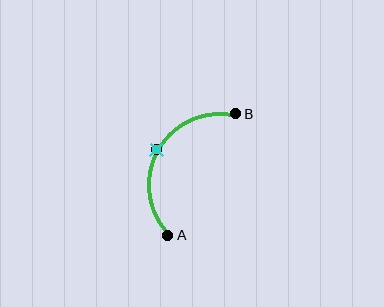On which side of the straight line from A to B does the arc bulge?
The arc bulges to the left of the straight line connecting A and B.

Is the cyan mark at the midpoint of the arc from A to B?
Yes. The cyan mark lies on the arc at equal arc-length from both A and B — it is the arc midpoint.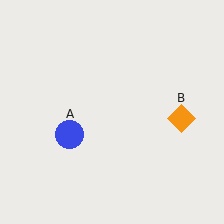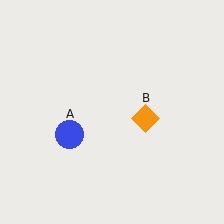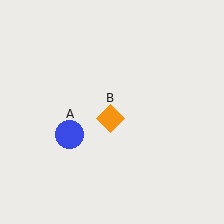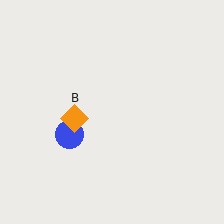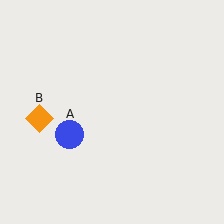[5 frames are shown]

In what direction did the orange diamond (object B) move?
The orange diamond (object B) moved left.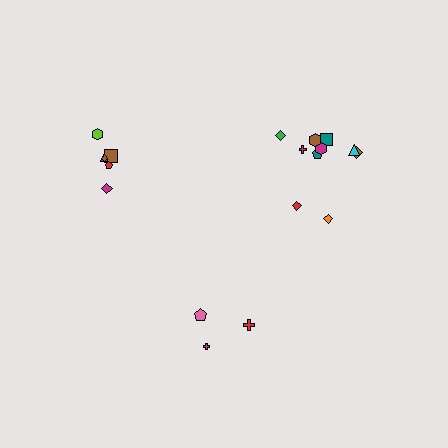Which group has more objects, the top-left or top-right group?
The top-right group.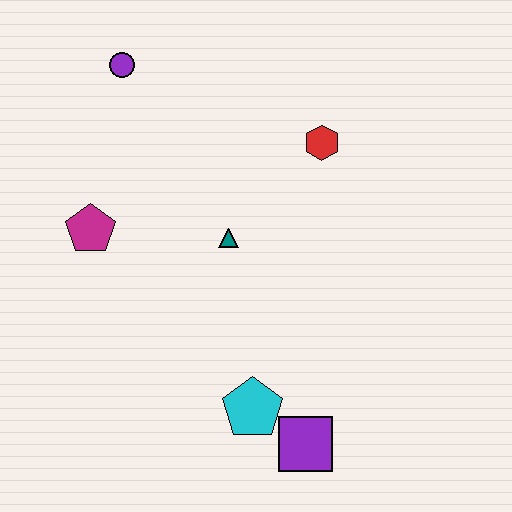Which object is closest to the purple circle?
The magenta pentagon is closest to the purple circle.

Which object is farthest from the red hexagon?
The purple square is farthest from the red hexagon.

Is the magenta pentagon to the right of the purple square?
No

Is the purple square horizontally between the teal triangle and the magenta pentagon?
No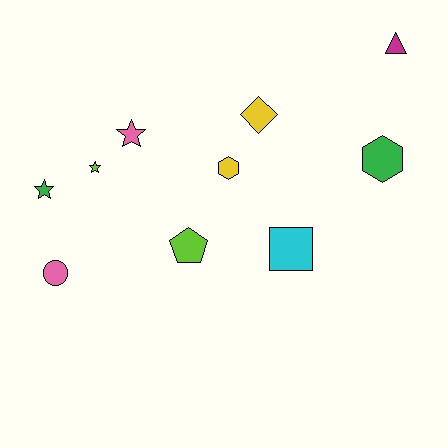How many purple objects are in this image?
There are no purple objects.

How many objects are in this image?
There are 10 objects.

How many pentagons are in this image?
There is 1 pentagon.